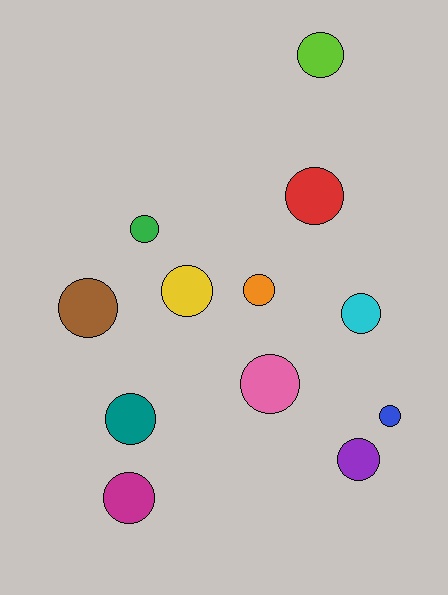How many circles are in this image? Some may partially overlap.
There are 12 circles.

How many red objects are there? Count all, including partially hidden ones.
There is 1 red object.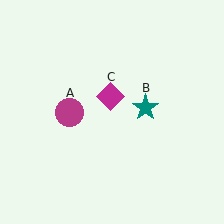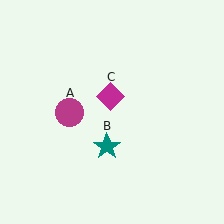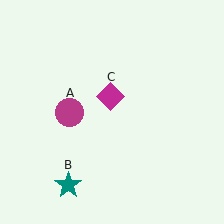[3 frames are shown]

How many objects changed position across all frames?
1 object changed position: teal star (object B).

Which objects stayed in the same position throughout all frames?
Magenta circle (object A) and magenta diamond (object C) remained stationary.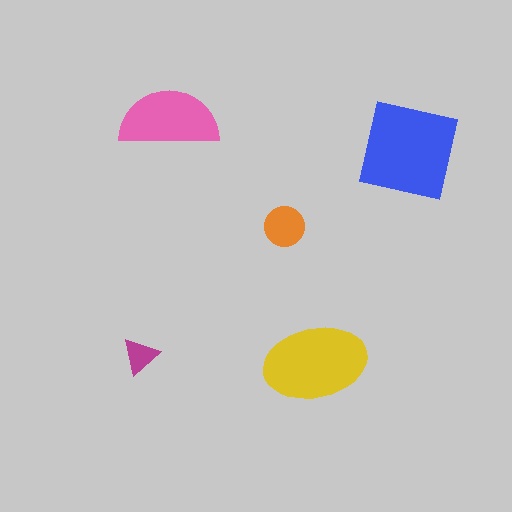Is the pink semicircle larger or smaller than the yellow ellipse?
Smaller.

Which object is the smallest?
The magenta triangle.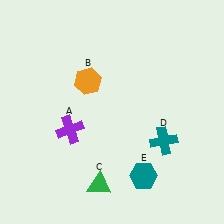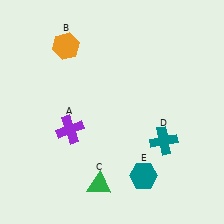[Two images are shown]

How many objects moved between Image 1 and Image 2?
1 object moved between the two images.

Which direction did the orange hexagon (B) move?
The orange hexagon (B) moved up.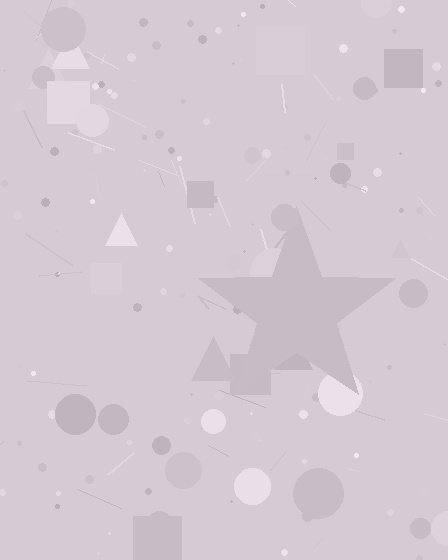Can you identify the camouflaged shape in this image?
The camouflaged shape is a star.